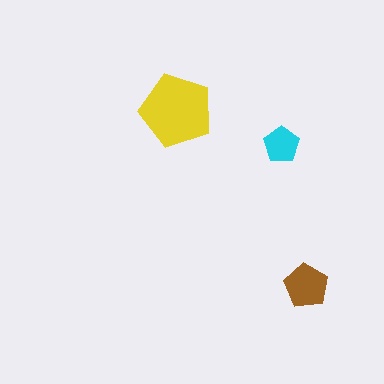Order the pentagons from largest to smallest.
the yellow one, the brown one, the cyan one.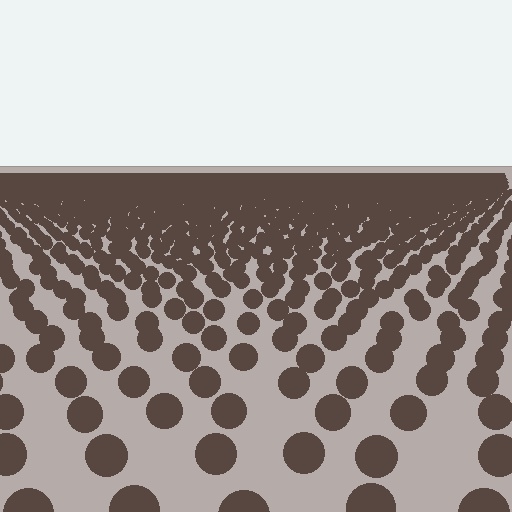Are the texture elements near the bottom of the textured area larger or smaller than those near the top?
Larger. Near the bottom, elements are closer to the viewer and appear at a bigger on-screen size.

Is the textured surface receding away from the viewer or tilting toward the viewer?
The surface is receding away from the viewer. Texture elements get smaller and denser toward the top.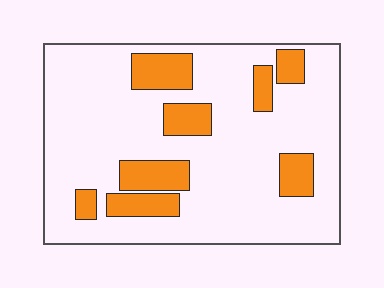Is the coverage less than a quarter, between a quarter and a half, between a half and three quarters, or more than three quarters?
Less than a quarter.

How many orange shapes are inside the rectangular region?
8.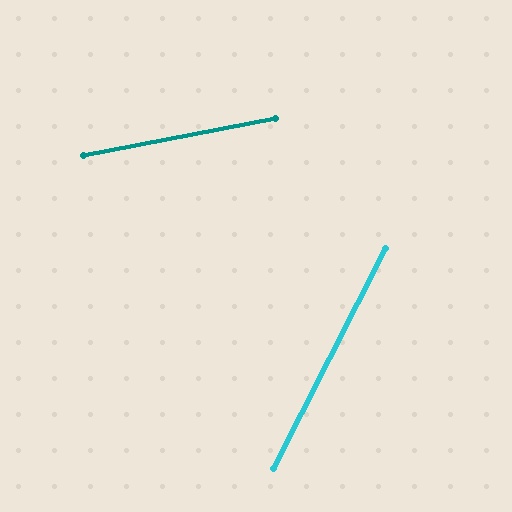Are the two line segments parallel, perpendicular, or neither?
Neither parallel nor perpendicular — they differ by about 52°.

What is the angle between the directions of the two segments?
Approximately 52 degrees.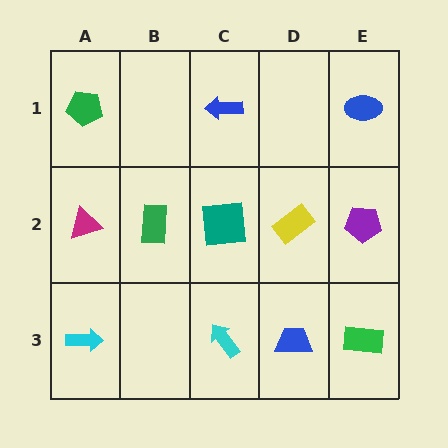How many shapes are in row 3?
4 shapes.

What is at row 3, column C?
A cyan arrow.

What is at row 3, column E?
A green rectangle.